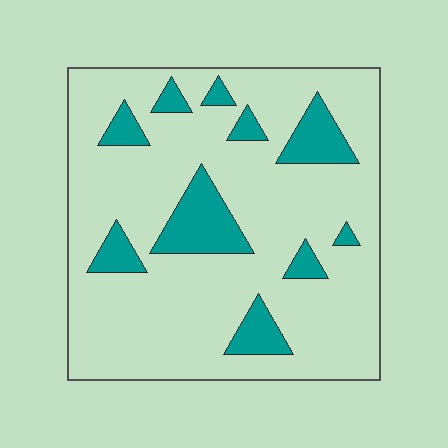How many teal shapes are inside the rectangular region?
10.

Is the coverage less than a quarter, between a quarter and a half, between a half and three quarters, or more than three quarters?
Less than a quarter.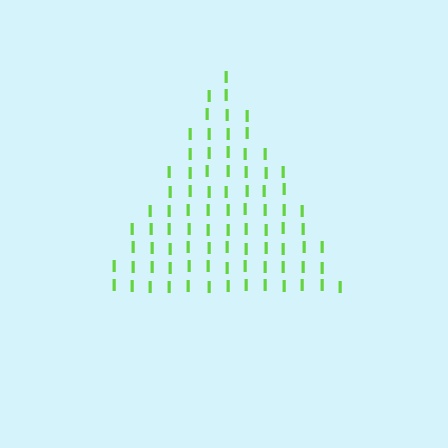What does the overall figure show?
The overall figure shows a triangle.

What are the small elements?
The small elements are letter I's.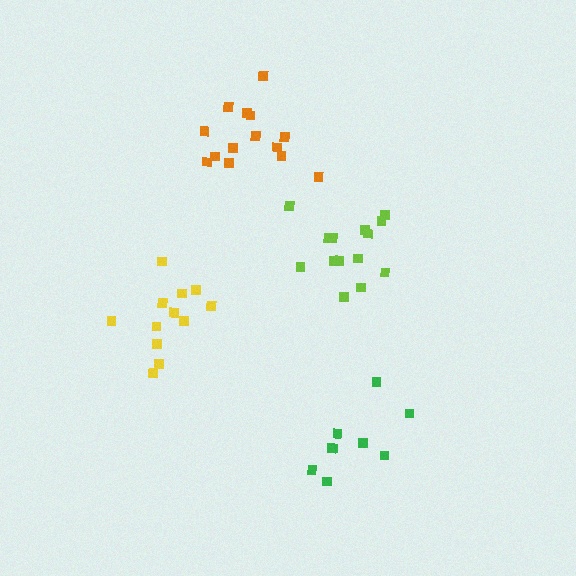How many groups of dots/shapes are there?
There are 4 groups.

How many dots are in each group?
Group 1: 14 dots, Group 2: 9 dots, Group 3: 14 dots, Group 4: 12 dots (49 total).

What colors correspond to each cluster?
The clusters are colored: lime, green, orange, yellow.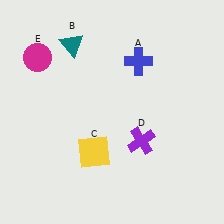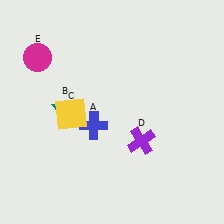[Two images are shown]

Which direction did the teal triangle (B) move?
The teal triangle (B) moved down.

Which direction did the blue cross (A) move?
The blue cross (A) moved down.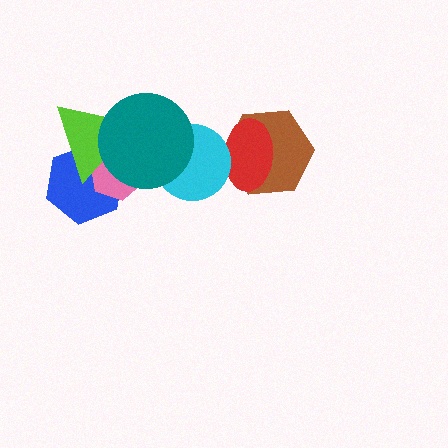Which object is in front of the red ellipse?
The cyan circle is in front of the red ellipse.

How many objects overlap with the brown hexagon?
1 object overlaps with the brown hexagon.